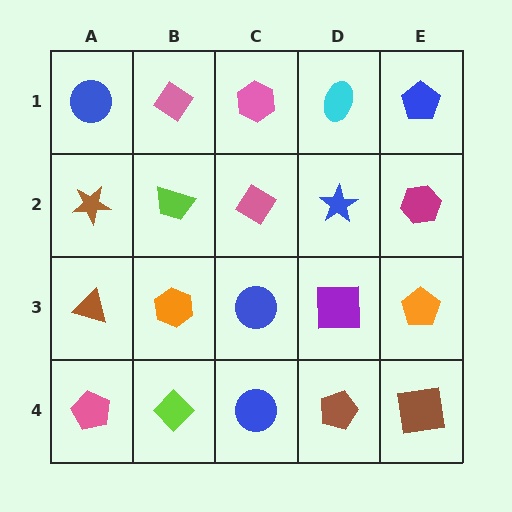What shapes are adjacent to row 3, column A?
A brown star (row 2, column A), a pink pentagon (row 4, column A), an orange hexagon (row 3, column B).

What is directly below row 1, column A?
A brown star.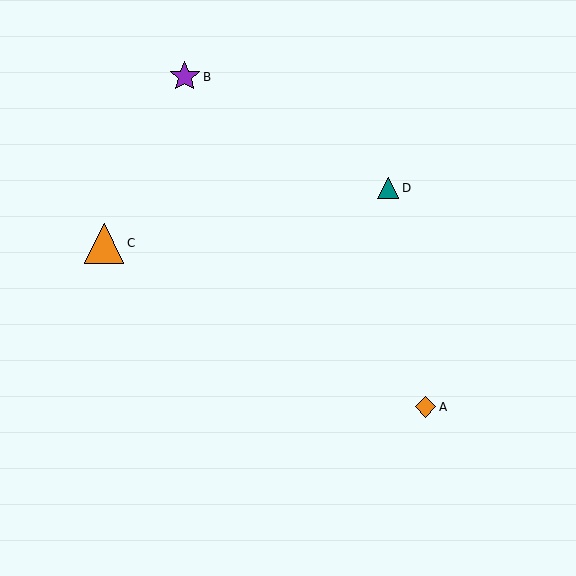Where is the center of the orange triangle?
The center of the orange triangle is at (104, 243).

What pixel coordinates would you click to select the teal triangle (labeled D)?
Click at (388, 188) to select the teal triangle D.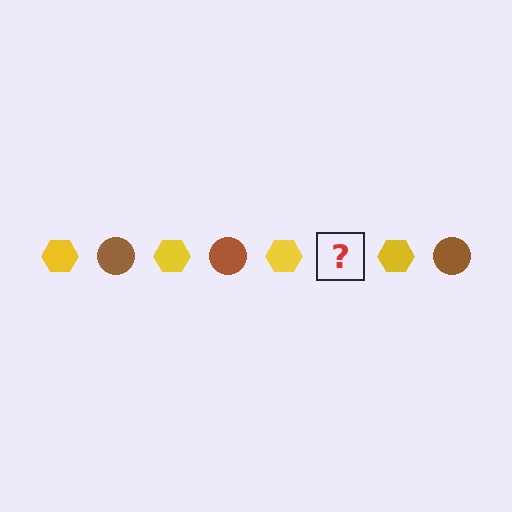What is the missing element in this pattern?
The missing element is a brown circle.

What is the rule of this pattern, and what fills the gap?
The rule is that the pattern alternates between yellow hexagon and brown circle. The gap should be filled with a brown circle.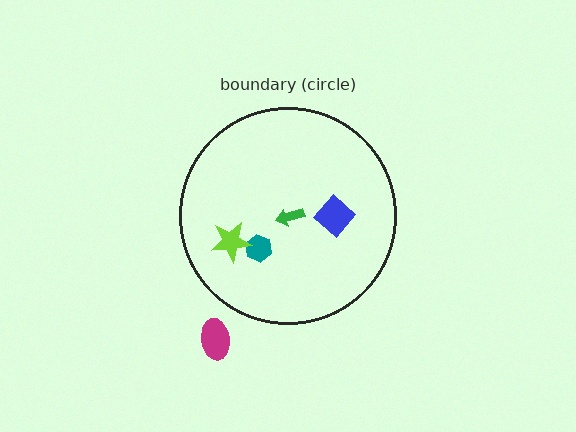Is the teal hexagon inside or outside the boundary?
Inside.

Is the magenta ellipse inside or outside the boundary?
Outside.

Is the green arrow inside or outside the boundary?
Inside.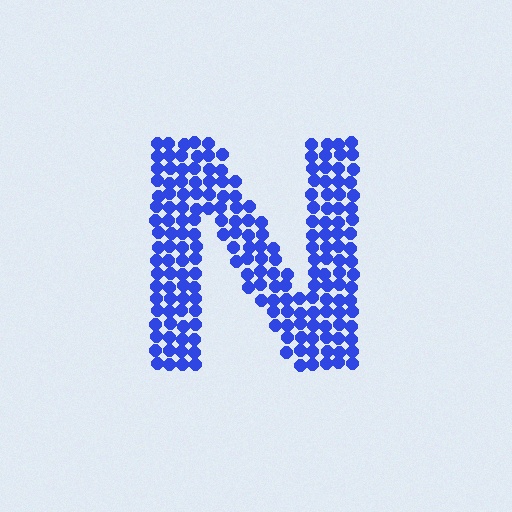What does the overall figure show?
The overall figure shows the letter N.